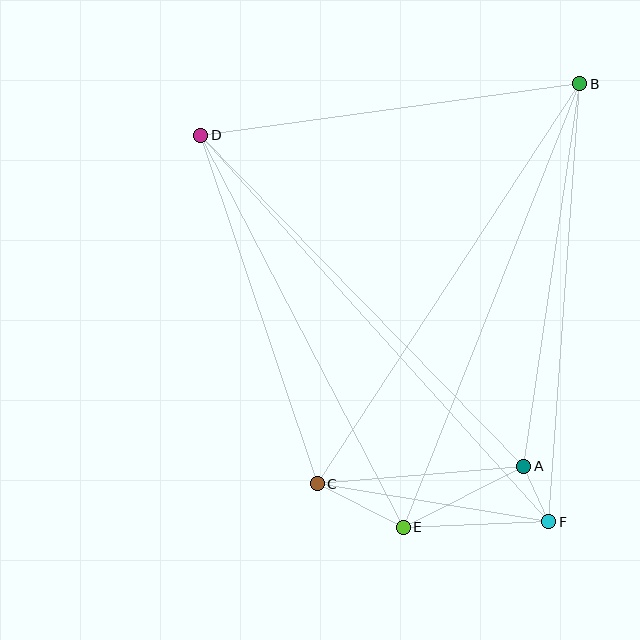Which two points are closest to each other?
Points A and F are closest to each other.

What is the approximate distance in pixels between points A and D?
The distance between A and D is approximately 463 pixels.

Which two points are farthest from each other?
Points D and F are farthest from each other.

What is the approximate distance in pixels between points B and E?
The distance between B and E is approximately 478 pixels.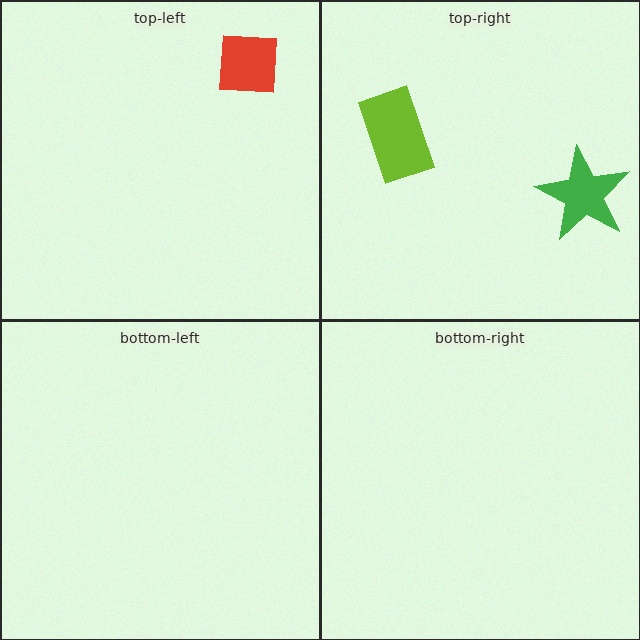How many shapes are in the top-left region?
1.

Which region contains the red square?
The top-left region.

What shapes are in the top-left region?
The red square.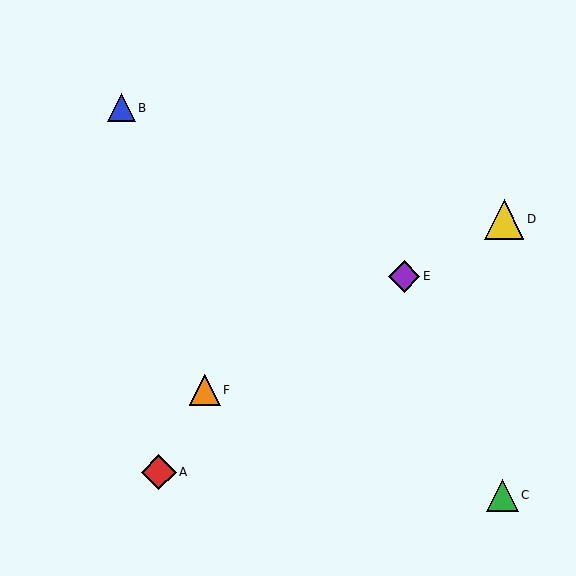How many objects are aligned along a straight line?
3 objects (D, E, F) are aligned along a straight line.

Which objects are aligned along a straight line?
Objects D, E, F are aligned along a straight line.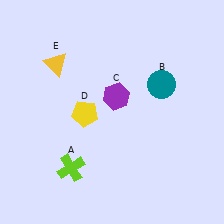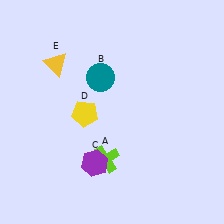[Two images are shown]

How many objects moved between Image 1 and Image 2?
3 objects moved between the two images.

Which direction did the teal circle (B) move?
The teal circle (B) moved left.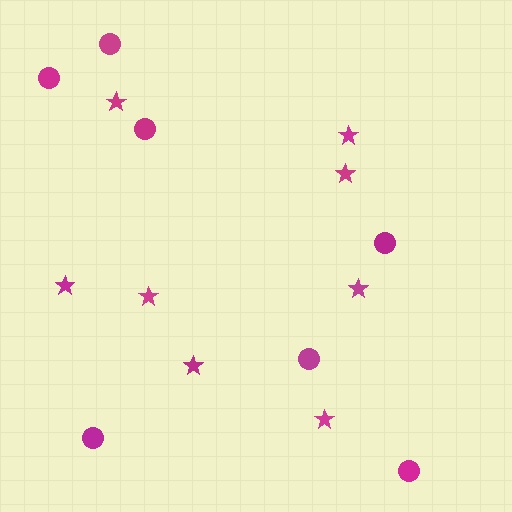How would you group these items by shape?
There are 2 groups: one group of circles (7) and one group of stars (8).